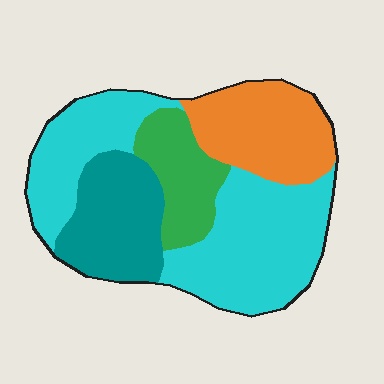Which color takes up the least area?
Green, at roughly 15%.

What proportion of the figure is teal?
Teal takes up about one fifth (1/5) of the figure.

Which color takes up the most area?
Cyan, at roughly 45%.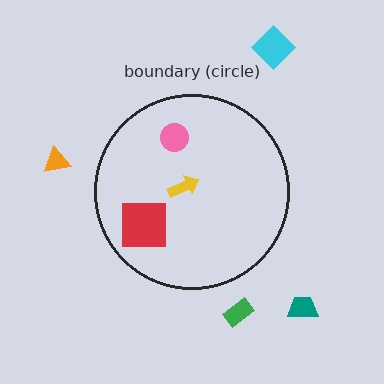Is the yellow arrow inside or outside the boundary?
Inside.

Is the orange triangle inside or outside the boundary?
Outside.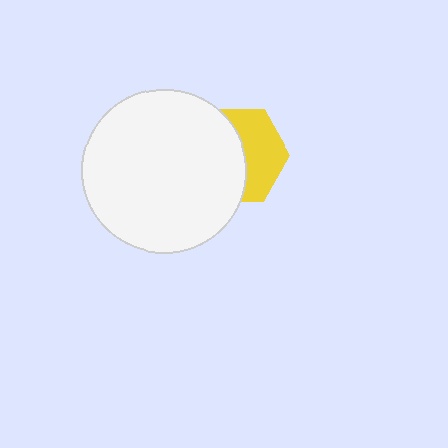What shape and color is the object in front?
The object in front is a white circle.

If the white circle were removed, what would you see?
You would see the complete yellow hexagon.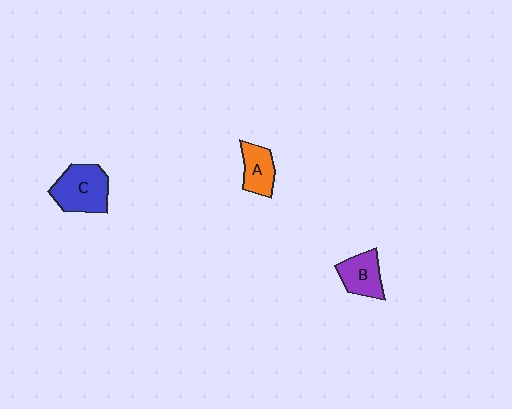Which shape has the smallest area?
Shape A (orange).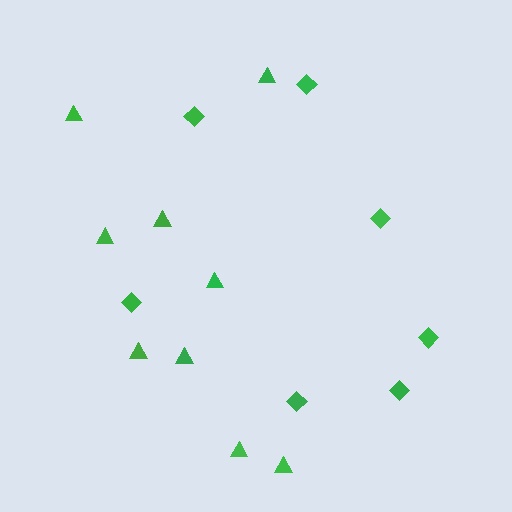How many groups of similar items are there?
There are 2 groups: one group of diamonds (7) and one group of triangles (9).